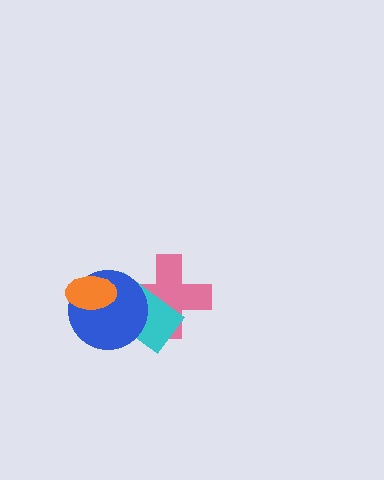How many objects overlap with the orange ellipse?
2 objects overlap with the orange ellipse.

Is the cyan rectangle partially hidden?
Yes, it is partially covered by another shape.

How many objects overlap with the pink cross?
2 objects overlap with the pink cross.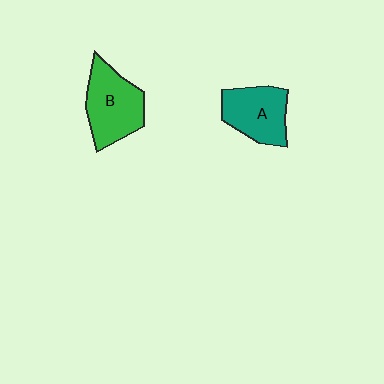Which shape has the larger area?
Shape B (green).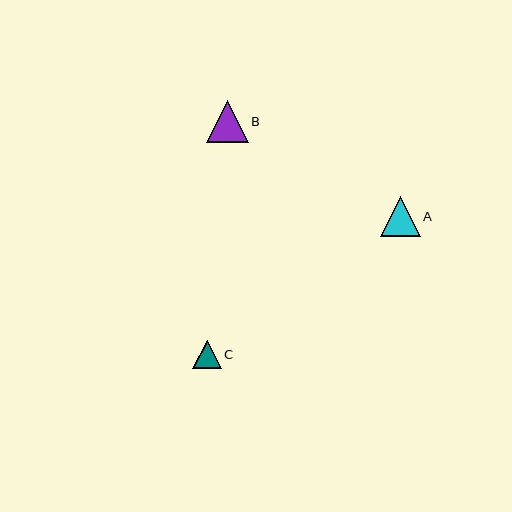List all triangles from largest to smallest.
From largest to smallest: B, A, C.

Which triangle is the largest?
Triangle B is the largest with a size of approximately 42 pixels.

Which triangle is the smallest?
Triangle C is the smallest with a size of approximately 29 pixels.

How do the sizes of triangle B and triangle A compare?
Triangle B and triangle A are approximately the same size.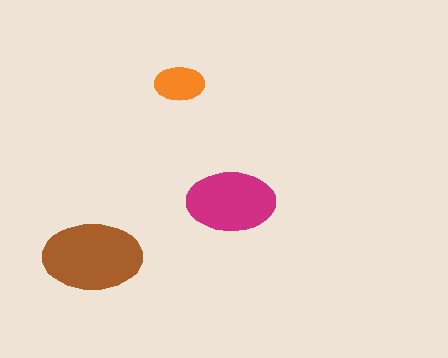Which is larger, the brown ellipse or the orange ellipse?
The brown one.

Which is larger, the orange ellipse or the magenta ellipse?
The magenta one.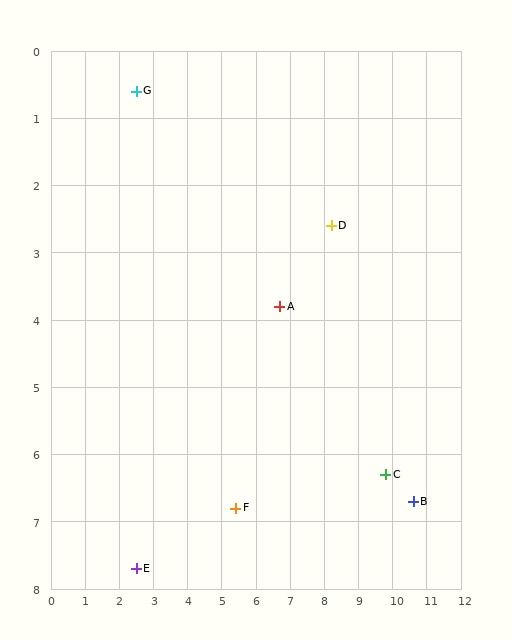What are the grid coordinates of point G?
Point G is at approximately (2.5, 0.6).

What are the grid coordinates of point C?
Point C is at approximately (9.8, 6.3).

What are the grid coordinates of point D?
Point D is at approximately (8.2, 2.6).